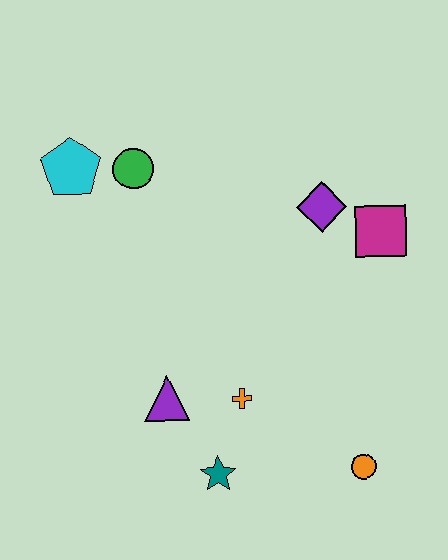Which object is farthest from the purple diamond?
The teal star is farthest from the purple diamond.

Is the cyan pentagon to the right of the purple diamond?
No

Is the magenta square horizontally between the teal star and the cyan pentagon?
No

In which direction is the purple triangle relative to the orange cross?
The purple triangle is to the left of the orange cross.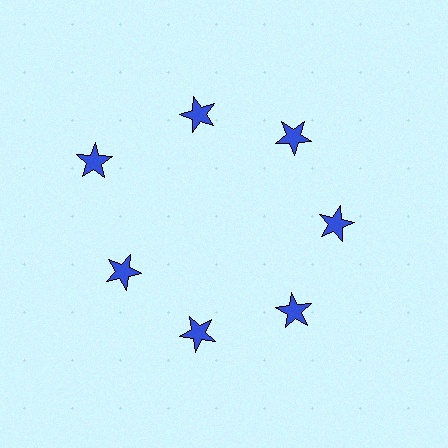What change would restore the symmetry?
The symmetry would be restored by moving it inward, back onto the ring so that all 7 stars sit at equal angles and equal distance from the center.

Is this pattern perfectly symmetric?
No. The 7 blue stars are arranged in a ring, but one element near the 10 o'clock position is pushed outward from the center, breaking the 7-fold rotational symmetry.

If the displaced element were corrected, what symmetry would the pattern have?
It would have 7-fold rotational symmetry — the pattern would map onto itself every 51 degrees.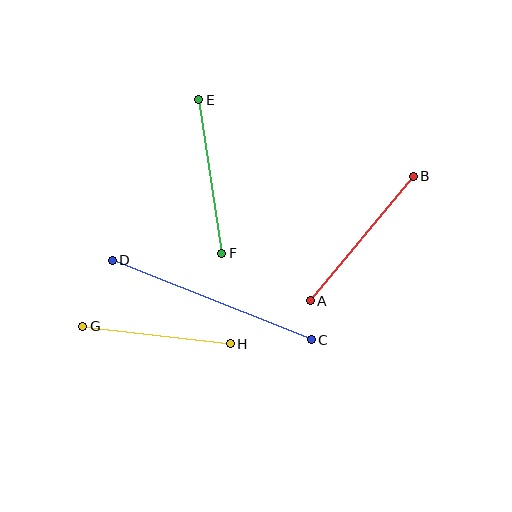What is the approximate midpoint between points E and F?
The midpoint is at approximately (210, 177) pixels.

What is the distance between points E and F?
The distance is approximately 155 pixels.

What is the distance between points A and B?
The distance is approximately 162 pixels.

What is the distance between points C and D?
The distance is approximately 215 pixels.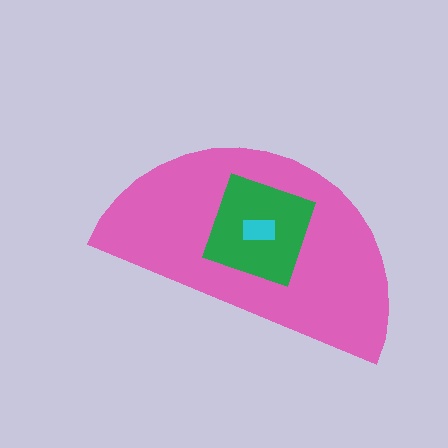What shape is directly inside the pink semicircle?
The green diamond.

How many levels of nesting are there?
3.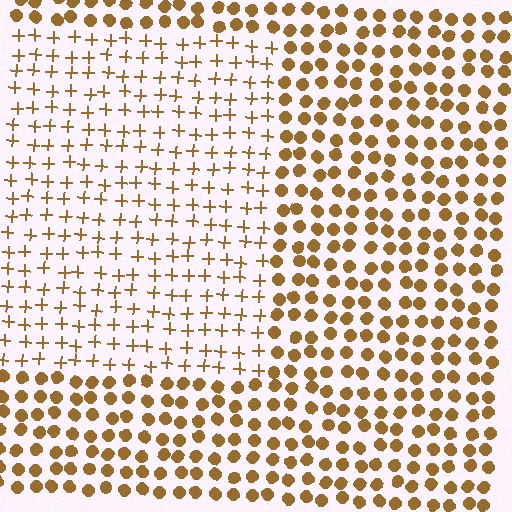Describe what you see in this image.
The image is filled with small brown elements arranged in a uniform grid. A rectangle-shaped region contains plus signs, while the surrounding area contains circles. The boundary is defined purely by the change in element shape.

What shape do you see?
I see a rectangle.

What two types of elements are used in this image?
The image uses plus signs inside the rectangle region and circles outside it.